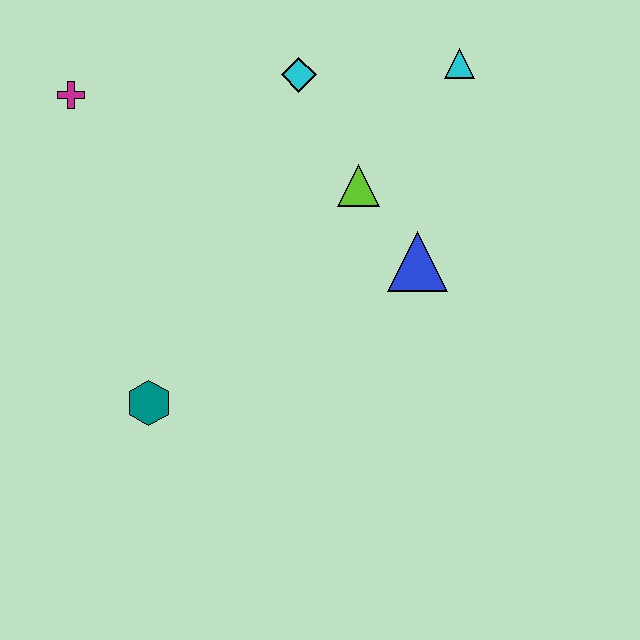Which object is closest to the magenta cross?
The cyan diamond is closest to the magenta cross.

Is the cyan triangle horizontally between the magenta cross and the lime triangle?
No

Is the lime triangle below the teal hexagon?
No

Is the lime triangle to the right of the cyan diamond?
Yes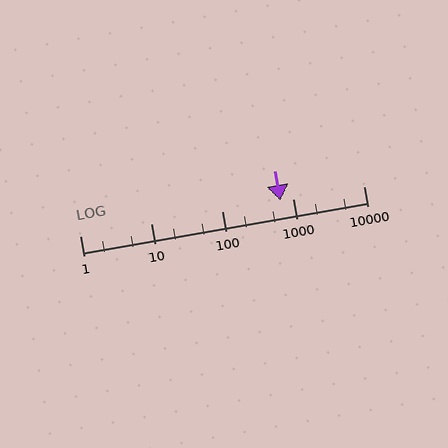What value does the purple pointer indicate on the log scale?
The pointer indicates approximately 680.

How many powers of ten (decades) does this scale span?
The scale spans 4 decades, from 1 to 10000.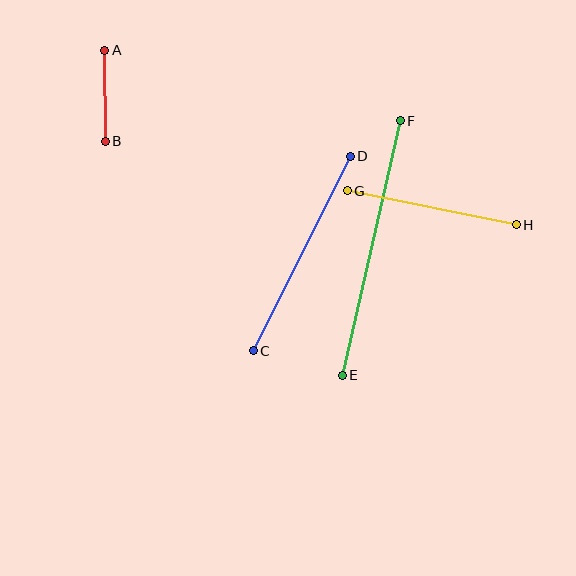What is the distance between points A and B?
The distance is approximately 91 pixels.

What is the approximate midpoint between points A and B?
The midpoint is at approximately (105, 96) pixels.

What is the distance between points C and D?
The distance is approximately 217 pixels.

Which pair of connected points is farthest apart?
Points E and F are farthest apart.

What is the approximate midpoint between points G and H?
The midpoint is at approximately (432, 208) pixels.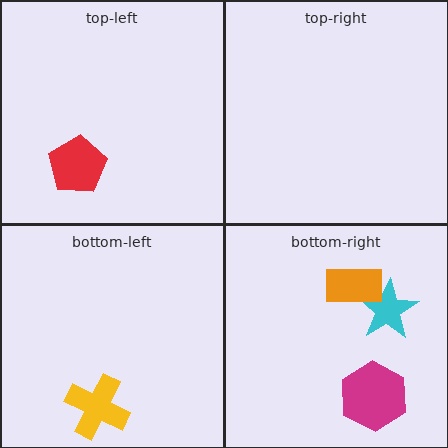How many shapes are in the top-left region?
1.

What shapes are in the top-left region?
The red pentagon.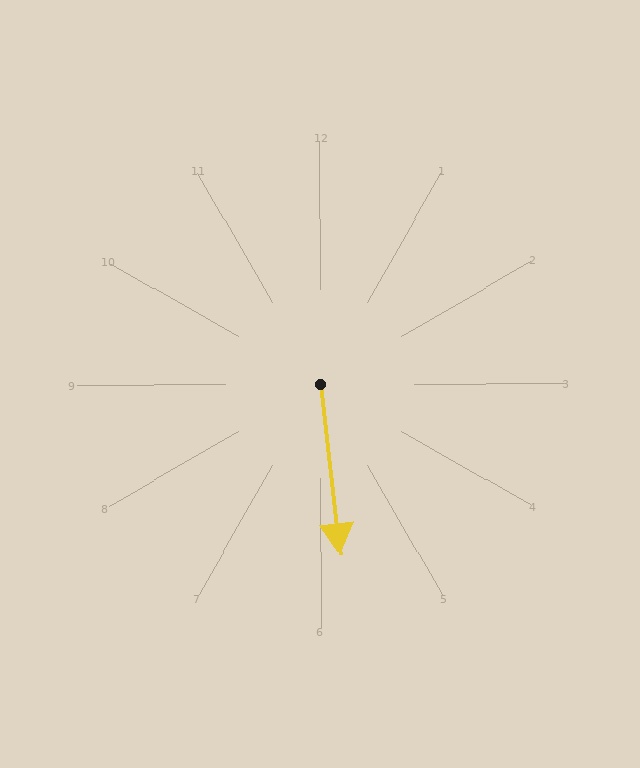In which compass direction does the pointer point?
South.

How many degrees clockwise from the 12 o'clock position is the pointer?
Approximately 173 degrees.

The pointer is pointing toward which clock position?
Roughly 6 o'clock.